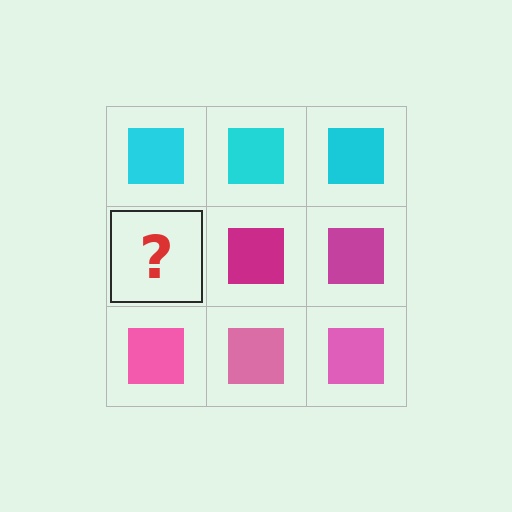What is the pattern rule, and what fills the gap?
The rule is that each row has a consistent color. The gap should be filled with a magenta square.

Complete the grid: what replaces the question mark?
The question mark should be replaced with a magenta square.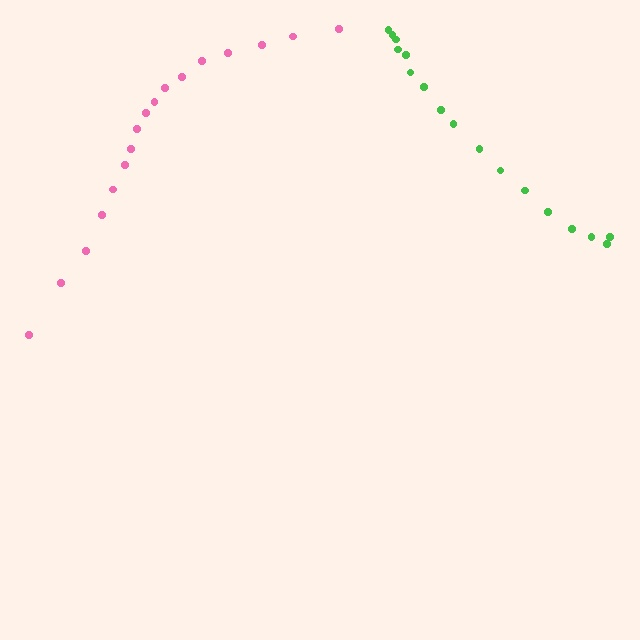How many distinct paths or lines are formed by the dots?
There are 2 distinct paths.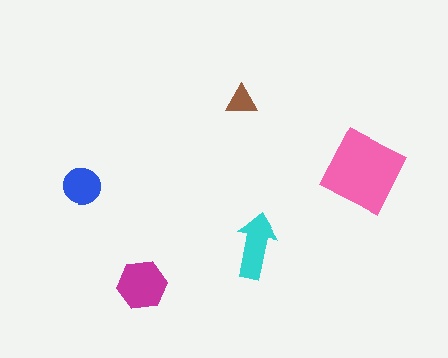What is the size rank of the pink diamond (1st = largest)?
1st.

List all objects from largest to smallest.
The pink diamond, the magenta hexagon, the cyan arrow, the blue circle, the brown triangle.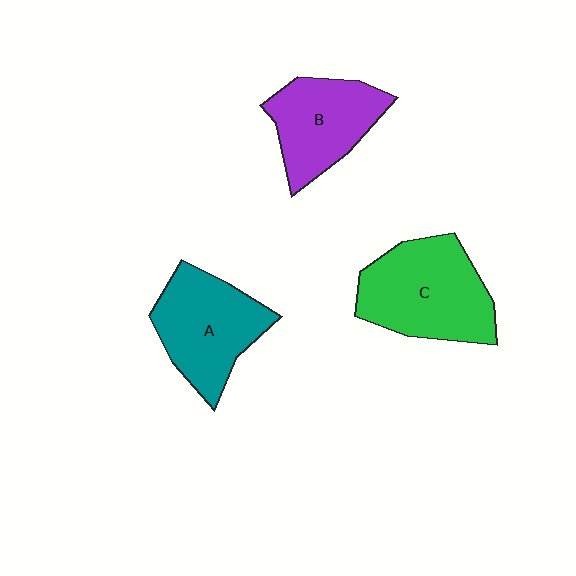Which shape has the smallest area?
Shape B (purple).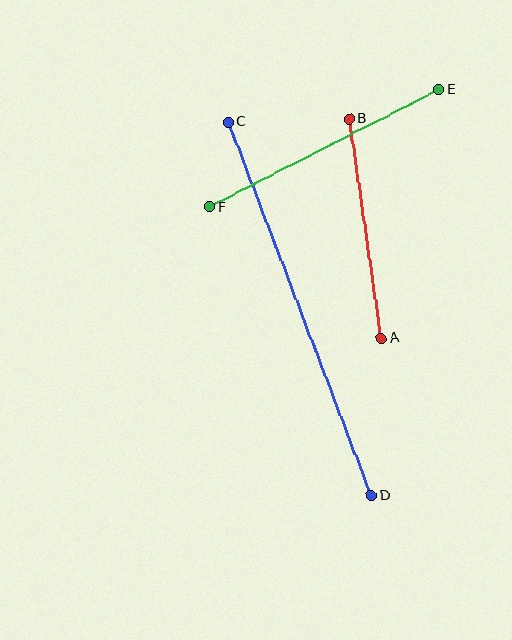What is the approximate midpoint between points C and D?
The midpoint is at approximately (300, 309) pixels.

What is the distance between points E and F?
The distance is approximately 258 pixels.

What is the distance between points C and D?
The distance is approximately 400 pixels.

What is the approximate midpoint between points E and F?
The midpoint is at approximately (325, 148) pixels.